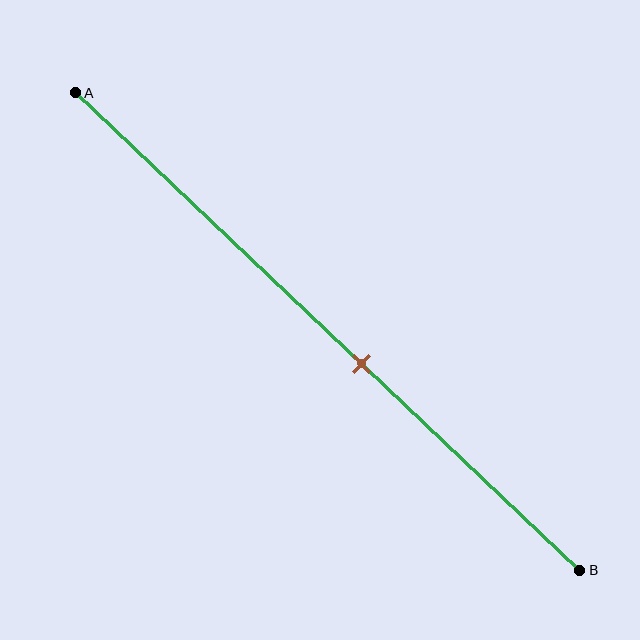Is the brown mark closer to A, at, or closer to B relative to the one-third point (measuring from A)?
The brown mark is closer to point B than the one-third point of segment AB.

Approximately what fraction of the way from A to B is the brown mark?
The brown mark is approximately 55% of the way from A to B.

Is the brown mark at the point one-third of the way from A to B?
No, the mark is at about 55% from A, not at the 33% one-third point.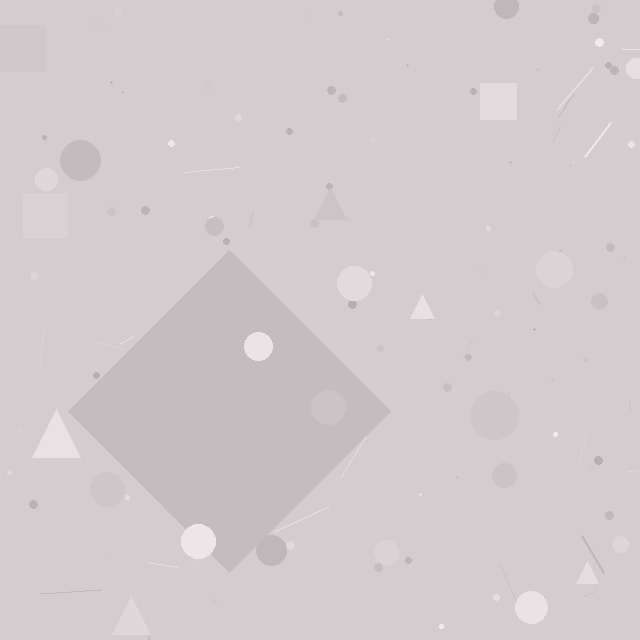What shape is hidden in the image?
A diamond is hidden in the image.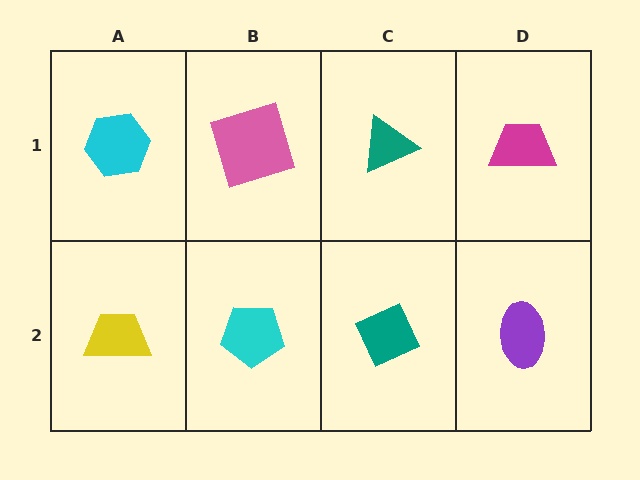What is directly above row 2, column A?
A cyan hexagon.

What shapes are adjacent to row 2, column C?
A teal triangle (row 1, column C), a cyan pentagon (row 2, column B), a purple ellipse (row 2, column D).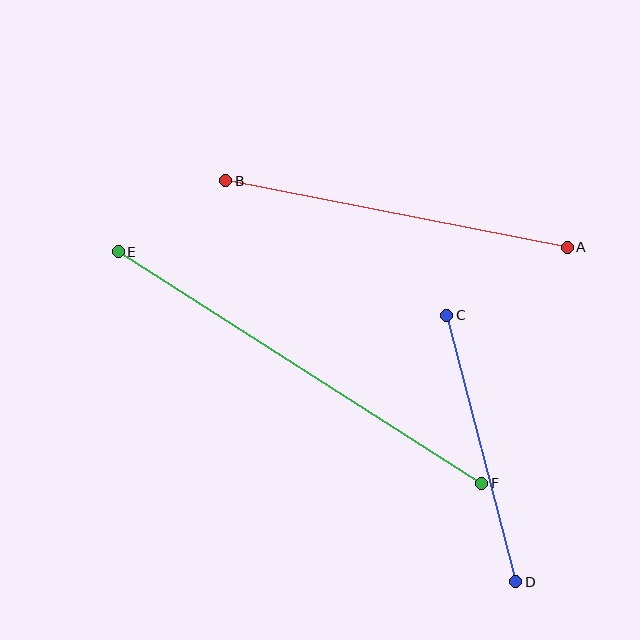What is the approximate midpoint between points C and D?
The midpoint is at approximately (481, 449) pixels.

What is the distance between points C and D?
The distance is approximately 275 pixels.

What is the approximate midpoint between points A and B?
The midpoint is at approximately (397, 214) pixels.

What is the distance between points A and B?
The distance is approximately 348 pixels.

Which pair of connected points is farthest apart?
Points E and F are farthest apart.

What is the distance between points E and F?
The distance is approximately 431 pixels.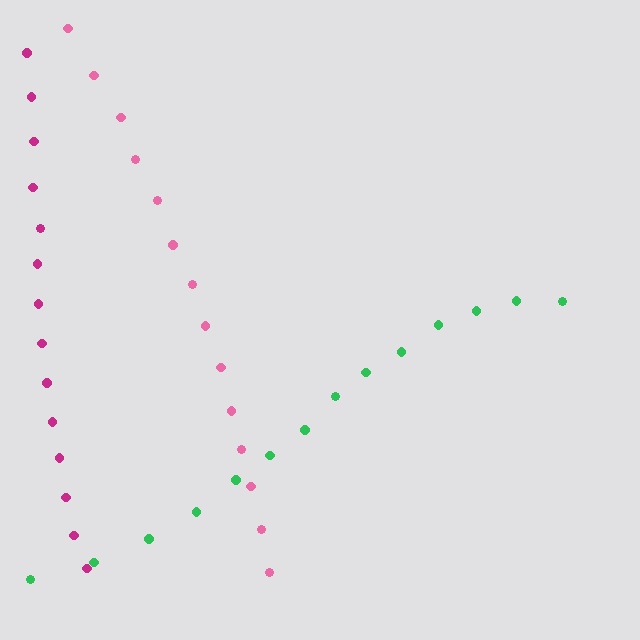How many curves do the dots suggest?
There are 3 distinct paths.